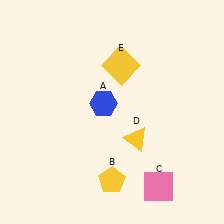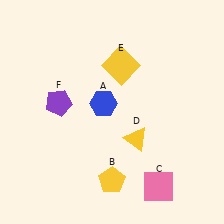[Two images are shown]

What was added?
A purple pentagon (F) was added in Image 2.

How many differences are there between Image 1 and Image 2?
There is 1 difference between the two images.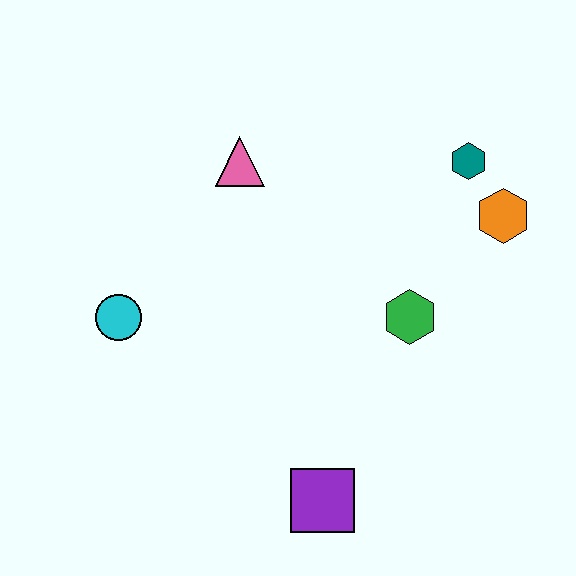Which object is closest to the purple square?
The green hexagon is closest to the purple square.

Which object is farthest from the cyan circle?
The orange hexagon is farthest from the cyan circle.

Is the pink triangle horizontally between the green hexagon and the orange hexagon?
No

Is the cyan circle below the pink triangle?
Yes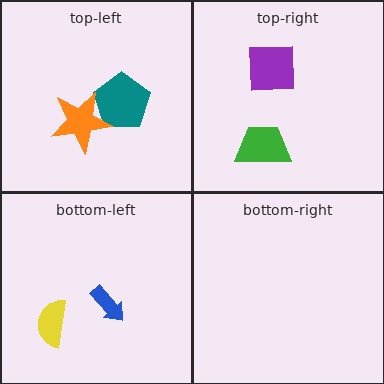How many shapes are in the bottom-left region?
2.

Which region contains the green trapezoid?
The top-right region.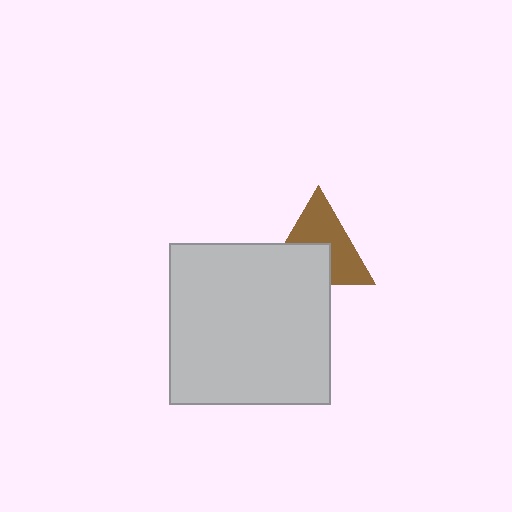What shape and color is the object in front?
The object in front is a light gray square.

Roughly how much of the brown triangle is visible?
About half of it is visible (roughly 57%).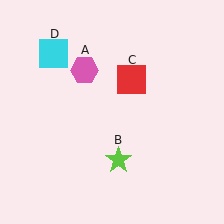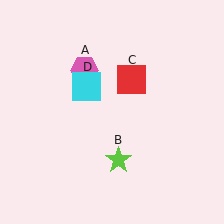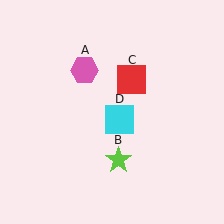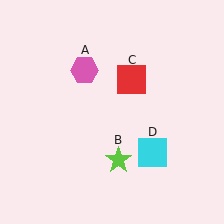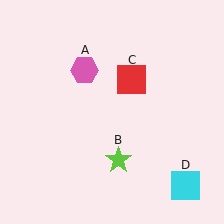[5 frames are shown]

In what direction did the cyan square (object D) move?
The cyan square (object D) moved down and to the right.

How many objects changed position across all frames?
1 object changed position: cyan square (object D).